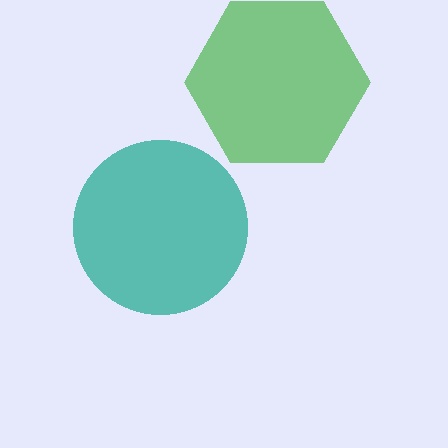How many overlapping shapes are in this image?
There are 2 overlapping shapes in the image.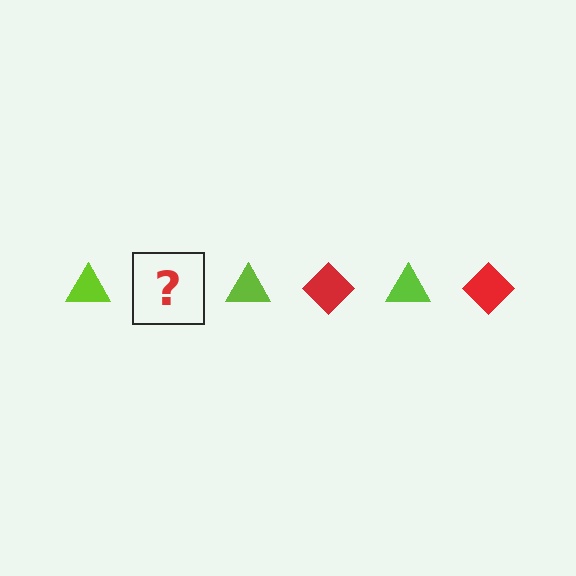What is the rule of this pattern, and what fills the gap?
The rule is that the pattern alternates between lime triangle and red diamond. The gap should be filled with a red diamond.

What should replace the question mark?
The question mark should be replaced with a red diamond.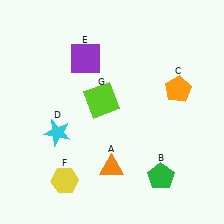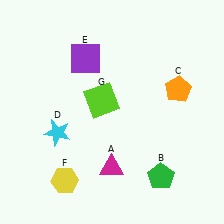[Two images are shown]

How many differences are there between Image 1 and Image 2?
There is 1 difference between the two images.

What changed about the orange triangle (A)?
In Image 1, A is orange. In Image 2, it changed to magenta.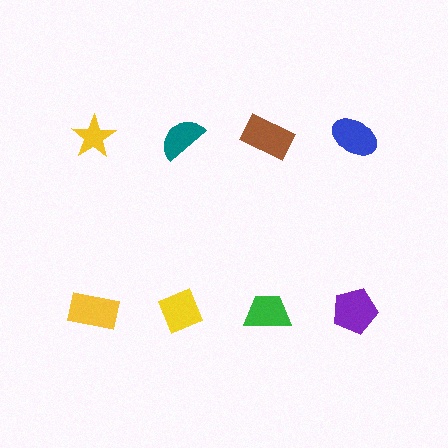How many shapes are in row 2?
4 shapes.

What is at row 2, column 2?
A yellow diamond.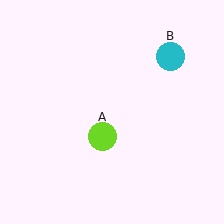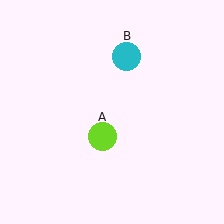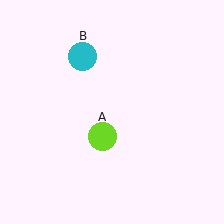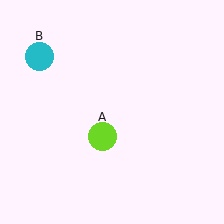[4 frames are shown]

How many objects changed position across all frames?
1 object changed position: cyan circle (object B).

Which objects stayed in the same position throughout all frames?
Lime circle (object A) remained stationary.